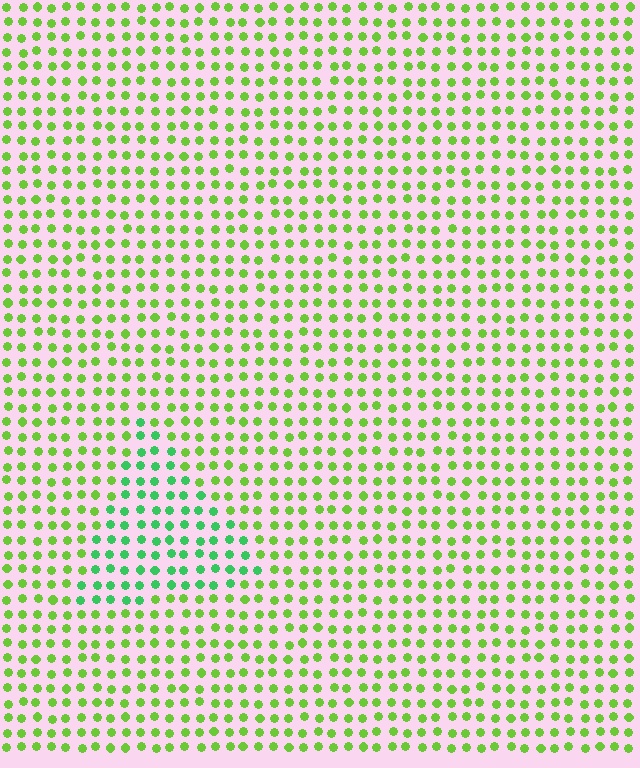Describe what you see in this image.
The image is filled with small lime elements in a uniform arrangement. A triangle-shaped region is visible where the elements are tinted to a slightly different hue, forming a subtle color boundary.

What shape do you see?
I see a triangle.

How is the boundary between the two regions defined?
The boundary is defined purely by a slight shift in hue (about 38 degrees). Spacing, size, and orientation are identical on both sides.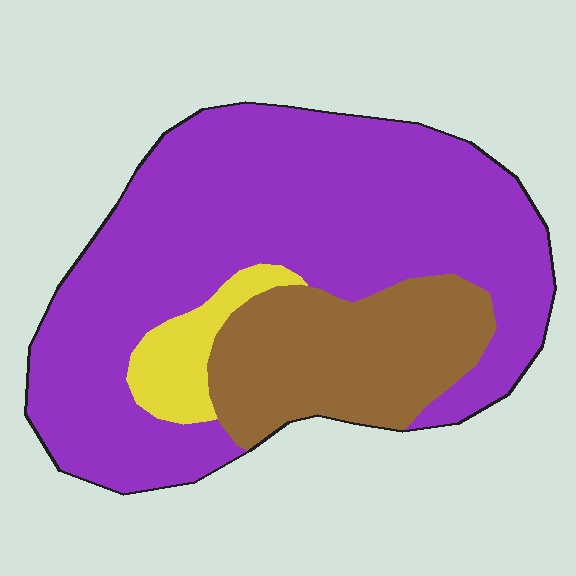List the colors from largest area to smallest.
From largest to smallest: purple, brown, yellow.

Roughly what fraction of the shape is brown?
Brown covers roughly 25% of the shape.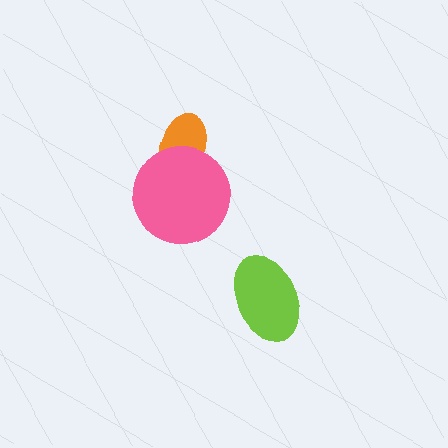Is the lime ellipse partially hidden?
No, no other shape covers it.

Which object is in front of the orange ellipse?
The pink circle is in front of the orange ellipse.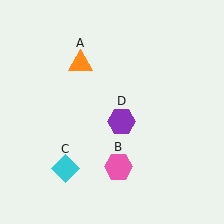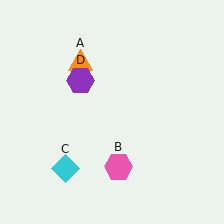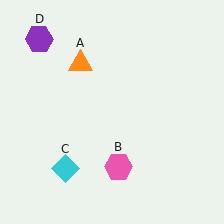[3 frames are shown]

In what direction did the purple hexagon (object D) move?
The purple hexagon (object D) moved up and to the left.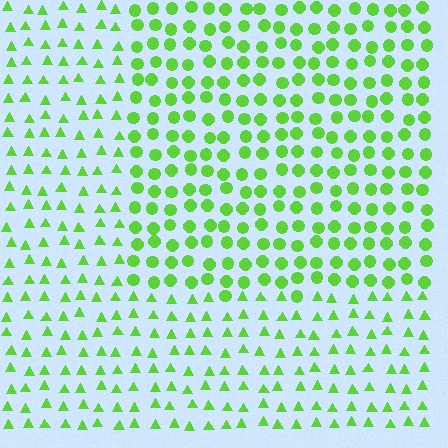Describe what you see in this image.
The image is filled with small lime elements arranged in a uniform grid. A rectangle-shaped region contains circles, while the surrounding area contains triangles. The boundary is defined purely by the change in element shape.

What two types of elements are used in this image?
The image uses circles inside the rectangle region and triangles outside it.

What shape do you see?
I see a rectangle.